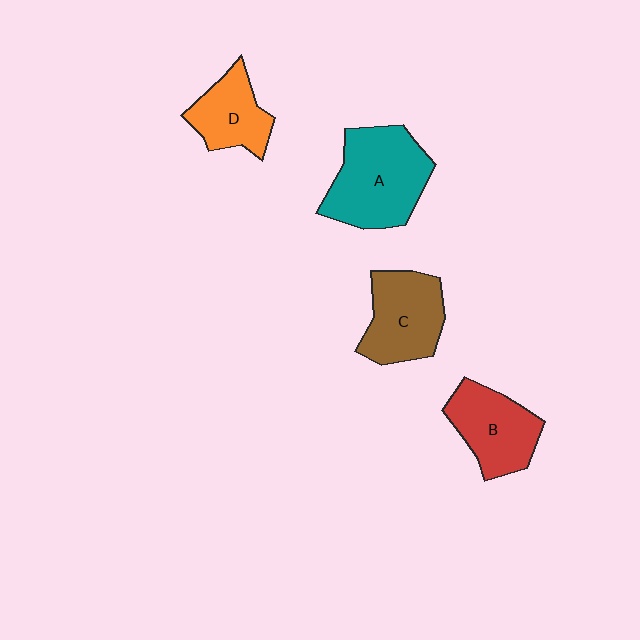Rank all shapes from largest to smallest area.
From largest to smallest: A (teal), C (brown), B (red), D (orange).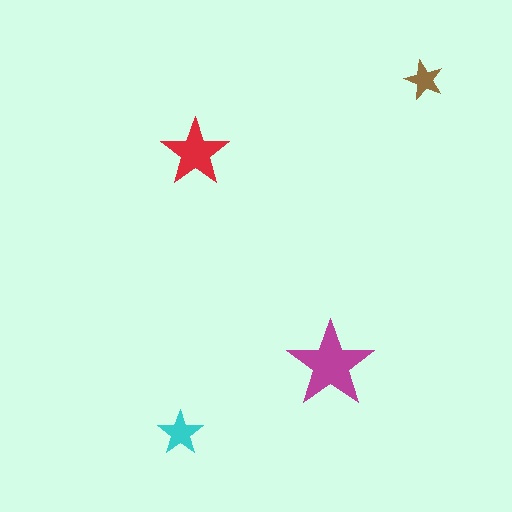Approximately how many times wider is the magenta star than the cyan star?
About 2 times wider.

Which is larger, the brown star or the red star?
The red one.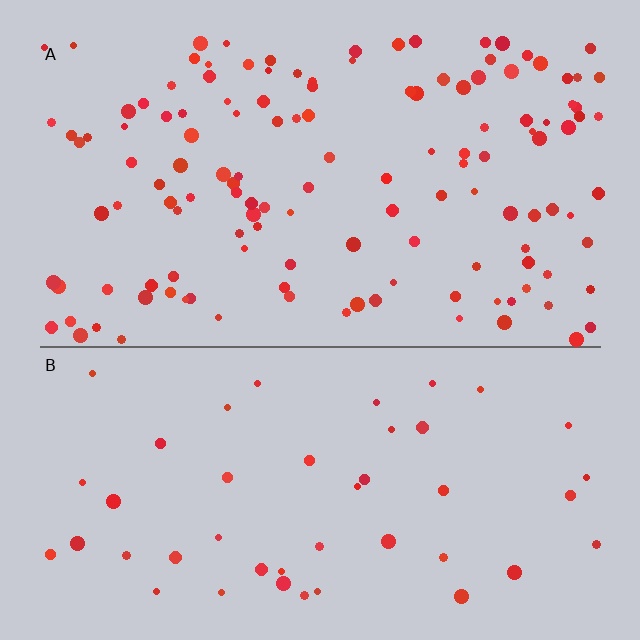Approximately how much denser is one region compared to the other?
Approximately 3.0× — region A over region B.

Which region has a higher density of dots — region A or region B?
A (the top).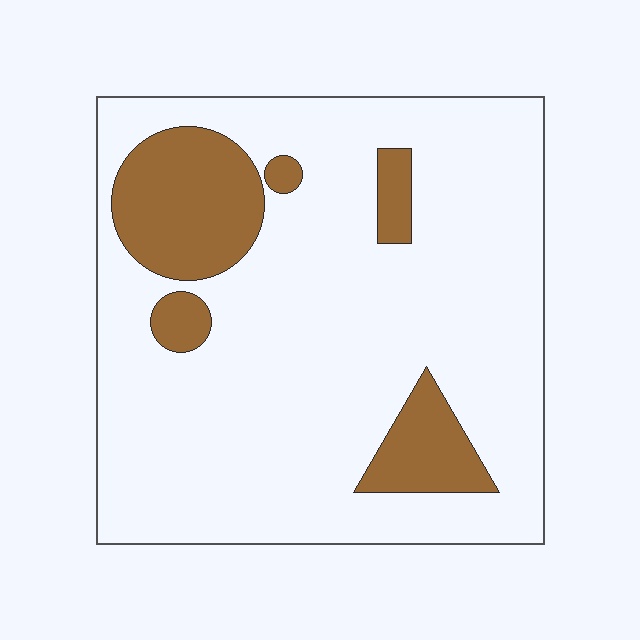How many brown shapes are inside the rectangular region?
5.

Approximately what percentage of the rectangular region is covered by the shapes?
Approximately 20%.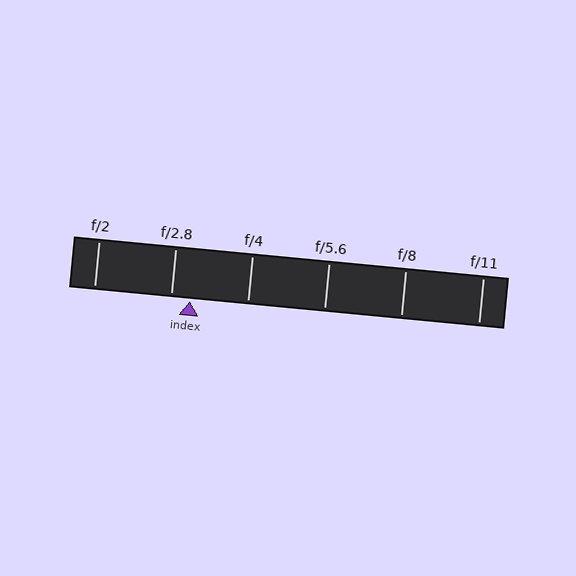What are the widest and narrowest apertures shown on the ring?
The widest aperture shown is f/2 and the narrowest is f/11.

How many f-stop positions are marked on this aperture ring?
There are 6 f-stop positions marked.